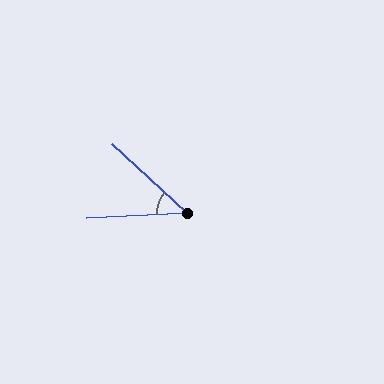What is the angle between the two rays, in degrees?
Approximately 45 degrees.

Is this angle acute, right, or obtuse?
It is acute.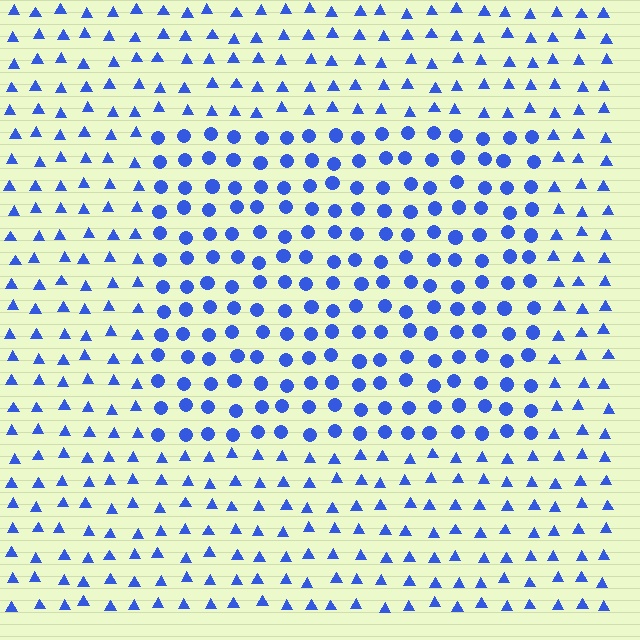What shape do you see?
I see a rectangle.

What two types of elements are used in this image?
The image uses circles inside the rectangle region and triangles outside it.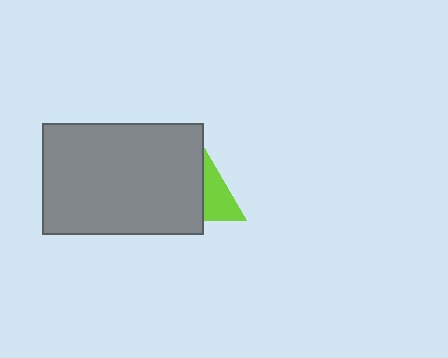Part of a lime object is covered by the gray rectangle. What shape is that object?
It is a triangle.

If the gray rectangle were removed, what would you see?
You would see the complete lime triangle.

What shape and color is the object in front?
The object in front is a gray rectangle.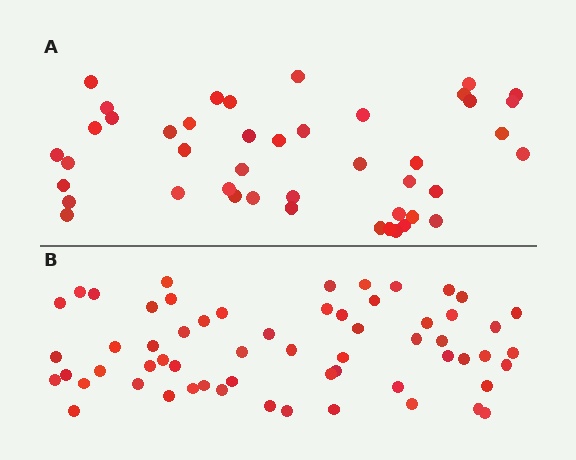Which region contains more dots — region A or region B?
Region B (the bottom region) has more dots.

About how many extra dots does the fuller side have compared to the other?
Region B has approximately 15 more dots than region A.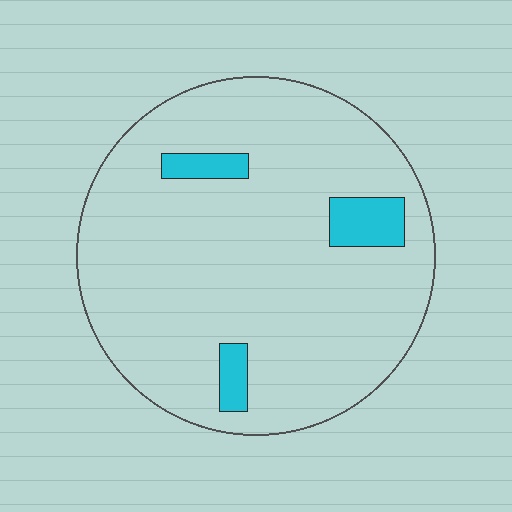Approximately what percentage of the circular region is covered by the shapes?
Approximately 10%.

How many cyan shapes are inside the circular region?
3.